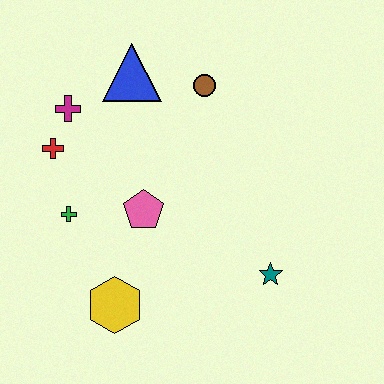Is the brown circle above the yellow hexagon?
Yes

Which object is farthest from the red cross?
The teal star is farthest from the red cross.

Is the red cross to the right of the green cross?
No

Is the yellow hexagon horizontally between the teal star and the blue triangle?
No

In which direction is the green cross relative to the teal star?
The green cross is to the left of the teal star.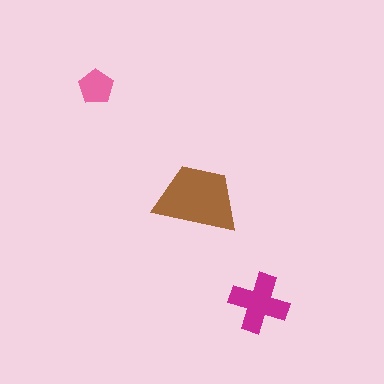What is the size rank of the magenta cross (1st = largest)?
2nd.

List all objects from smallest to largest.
The pink pentagon, the magenta cross, the brown trapezoid.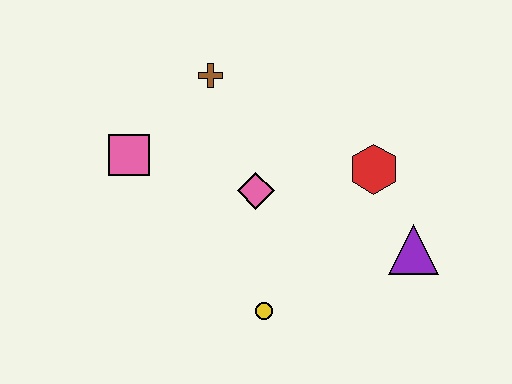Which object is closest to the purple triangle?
The red hexagon is closest to the purple triangle.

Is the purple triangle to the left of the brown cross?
No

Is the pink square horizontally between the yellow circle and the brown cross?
No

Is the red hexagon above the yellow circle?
Yes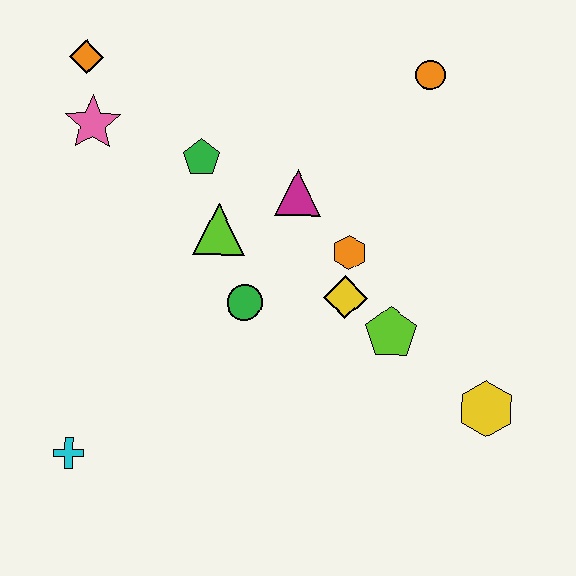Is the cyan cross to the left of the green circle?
Yes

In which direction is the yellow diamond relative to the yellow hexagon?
The yellow diamond is to the left of the yellow hexagon.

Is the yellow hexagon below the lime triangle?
Yes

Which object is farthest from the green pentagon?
The yellow hexagon is farthest from the green pentagon.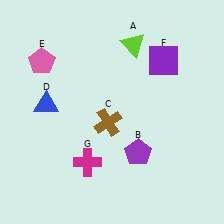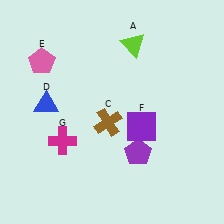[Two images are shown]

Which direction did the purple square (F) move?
The purple square (F) moved down.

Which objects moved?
The objects that moved are: the purple square (F), the magenta cross (G).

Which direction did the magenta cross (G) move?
The magenta cross (G) moved left.